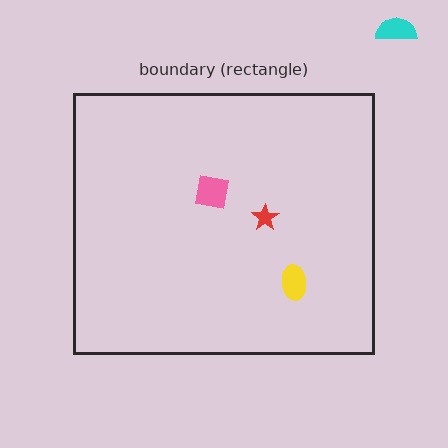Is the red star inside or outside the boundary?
Inside.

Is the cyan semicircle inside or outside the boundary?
Outside.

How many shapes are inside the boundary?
3 inside, 1 outside.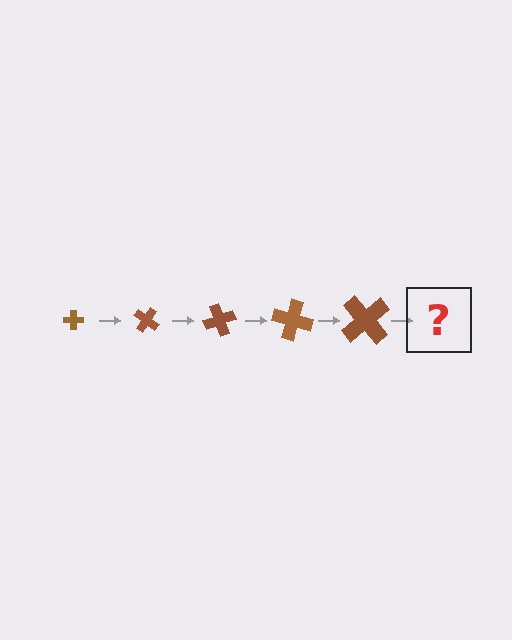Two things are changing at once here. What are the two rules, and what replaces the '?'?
The two rules are that the cross grows larger each step and it rotates 35 degrees each step. The '?' should be a cross, larger than the previous one and rotated 175 degrees from the start.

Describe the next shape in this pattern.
It should be a cross, larger than the previous one and rotated 175 degrees from the start.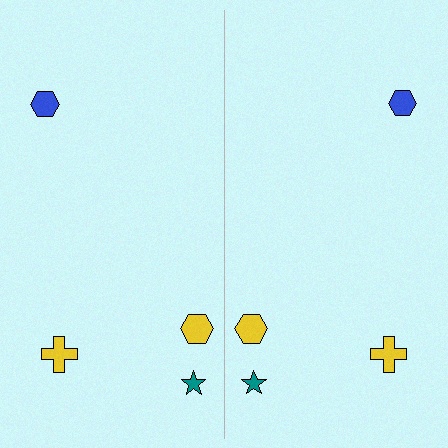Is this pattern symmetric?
Yes, this pattern has bilateral (reflection) symmetry.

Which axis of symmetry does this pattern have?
The pattern has a vertical axis of symmetry running through the center of the image.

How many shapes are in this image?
There are 8 shapes in this image.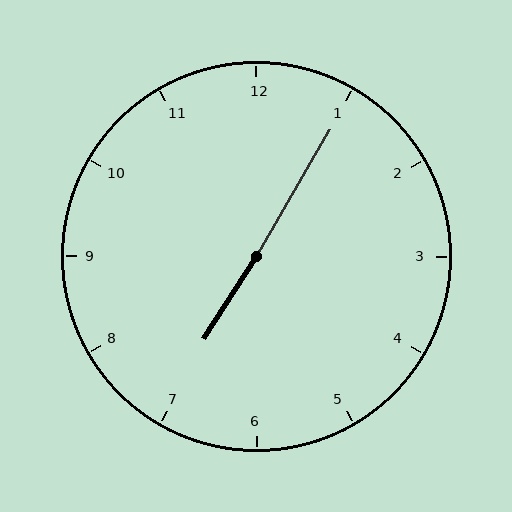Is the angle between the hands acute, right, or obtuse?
It is obtuse.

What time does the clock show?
7:05.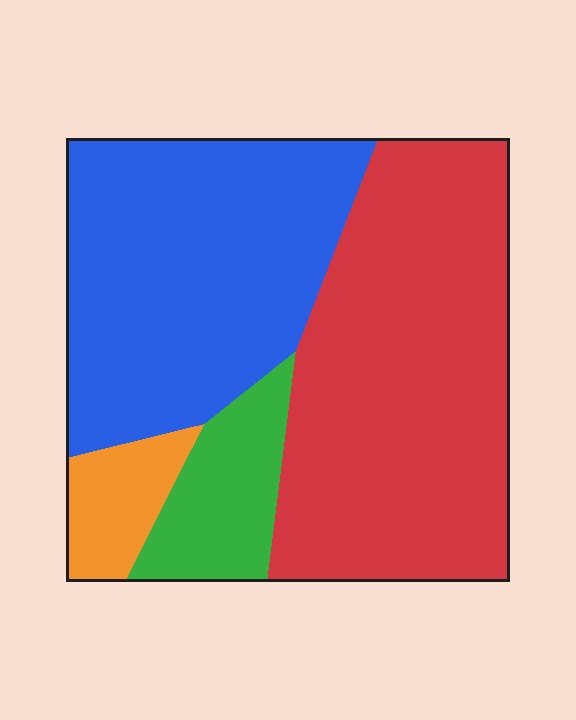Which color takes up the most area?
Red, at roughly 45%.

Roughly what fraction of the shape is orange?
Orange covers around 5% of the shape.